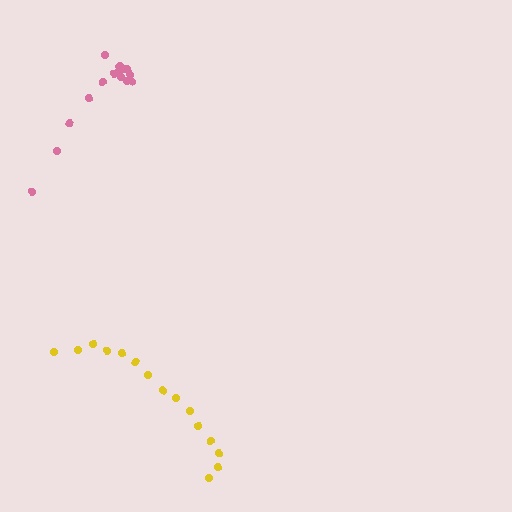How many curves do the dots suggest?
There are 2 distinct paths.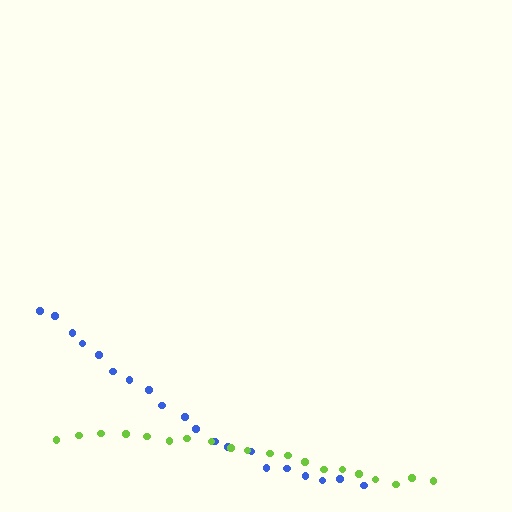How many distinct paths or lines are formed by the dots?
There are 2 distinct paths.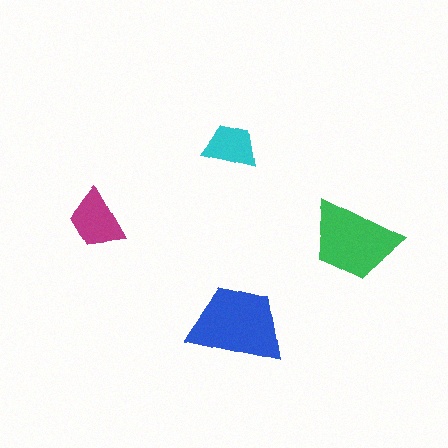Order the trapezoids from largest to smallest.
the blue one, the green one, the magenta one, the cyan one.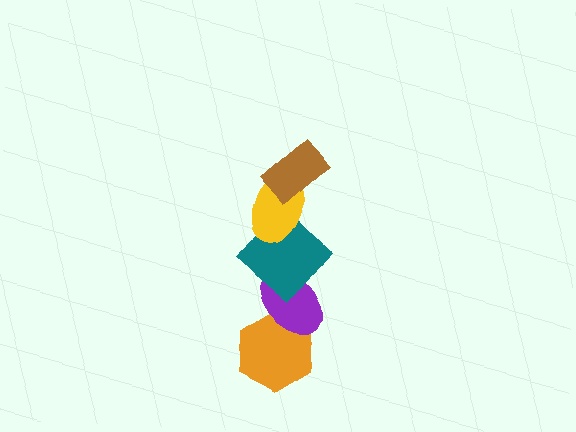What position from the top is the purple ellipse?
The purple ellipse is 4th from the top.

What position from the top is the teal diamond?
The teal diamond is 3rd from the top.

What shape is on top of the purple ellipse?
The teal diamond is on top of the purple ellipse.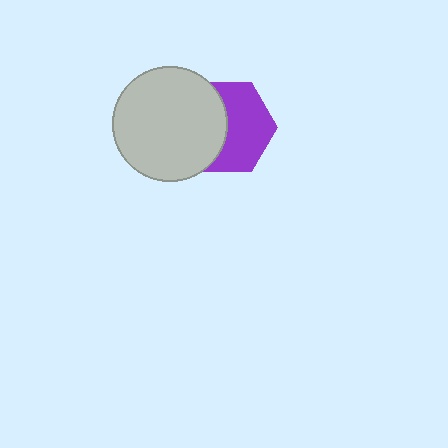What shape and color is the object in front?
The object in front is a light gray circle.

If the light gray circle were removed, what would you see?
You would see the complete purple hexagon.